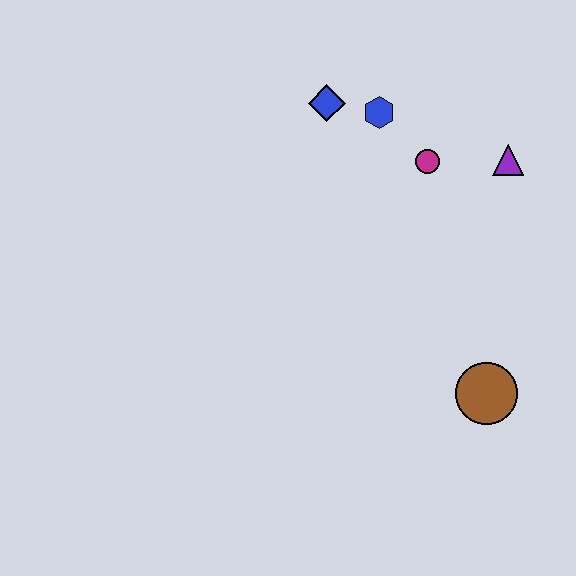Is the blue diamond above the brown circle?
Yes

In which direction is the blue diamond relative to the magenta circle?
The blue diamond is to the left of the magenta circle.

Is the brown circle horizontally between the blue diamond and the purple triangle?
Yes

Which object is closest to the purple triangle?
The magenta circle is closest to the purple triangle.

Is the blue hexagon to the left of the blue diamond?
No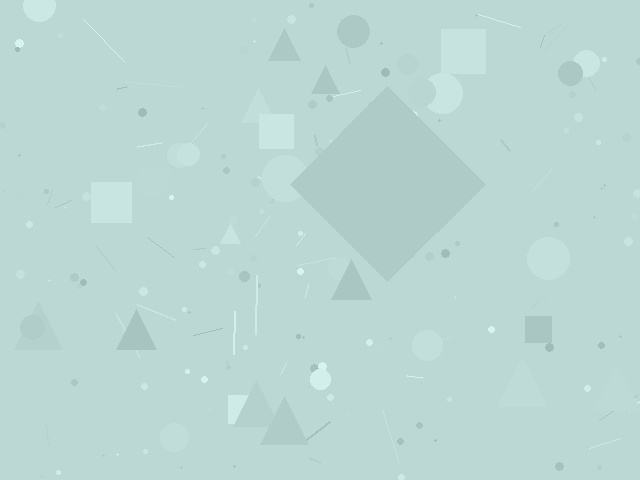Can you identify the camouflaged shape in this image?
The camouflaged shape is a diamond.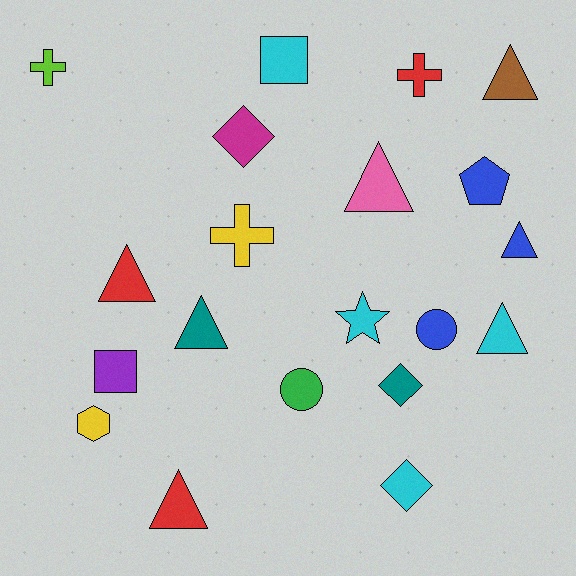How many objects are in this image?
There are 20 objects.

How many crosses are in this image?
There are 3 crosses.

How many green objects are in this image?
There is 1 green object.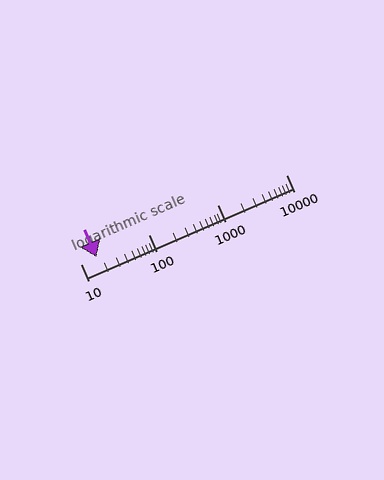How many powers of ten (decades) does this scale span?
The scale spans 3 decades, from 10 to 10000.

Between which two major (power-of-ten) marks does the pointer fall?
The pointer is between 10 and 100.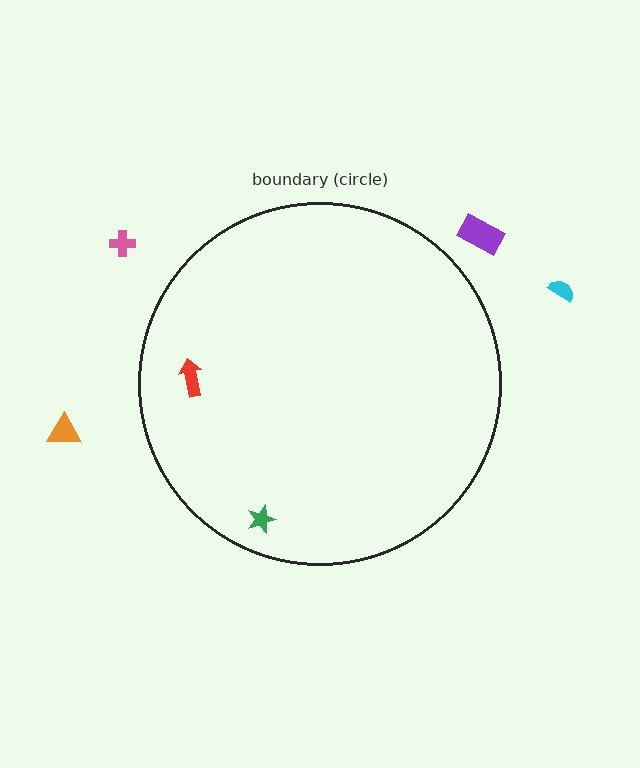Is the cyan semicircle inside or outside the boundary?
Outside.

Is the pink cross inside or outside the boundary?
Outside.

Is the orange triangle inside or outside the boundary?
Outside.